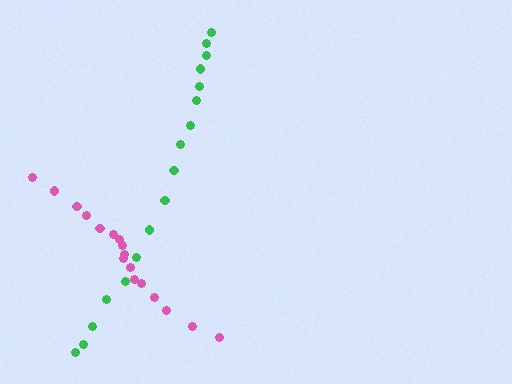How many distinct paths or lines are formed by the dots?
There are 2 distinct paths.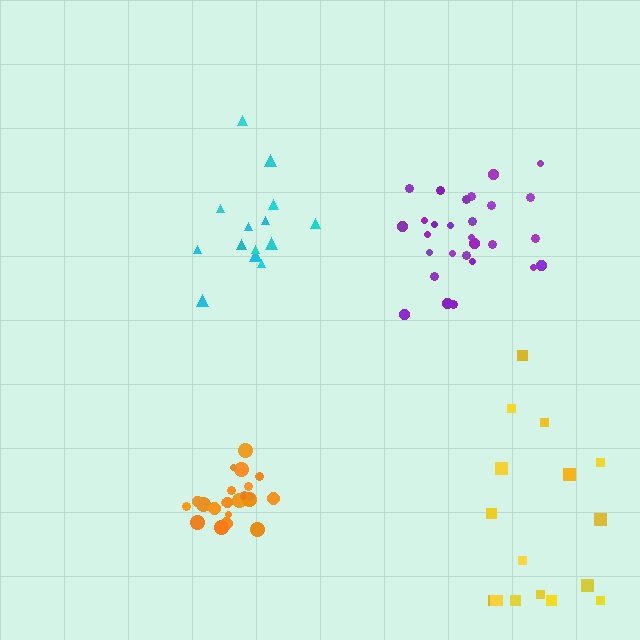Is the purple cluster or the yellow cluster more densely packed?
Purple.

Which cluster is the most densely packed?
Orange.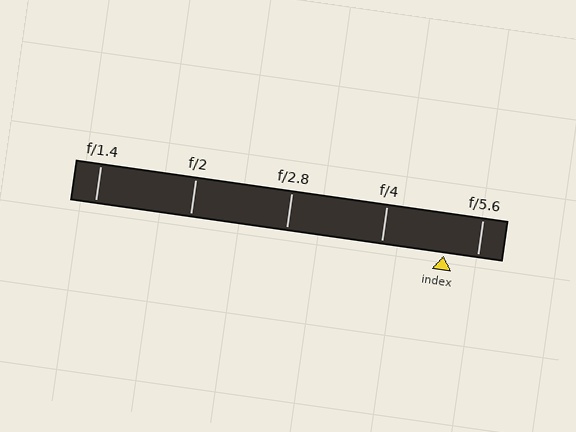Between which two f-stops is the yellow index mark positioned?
The index mark is between f/4 and f/5.6.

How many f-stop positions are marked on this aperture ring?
There are 5 f-stop positions marked.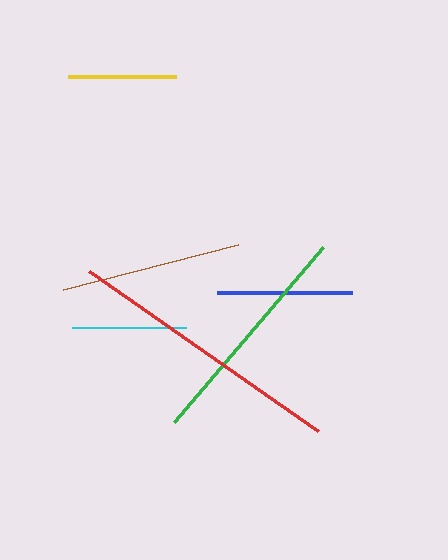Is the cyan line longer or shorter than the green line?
The green line is longer than the cyan line.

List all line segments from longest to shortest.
From longest to shortest: red, green, brown, blue, cyan, yellow.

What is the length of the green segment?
The green segment is approximately 229 pixels long.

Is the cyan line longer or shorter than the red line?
The red line is longer than the cyan line.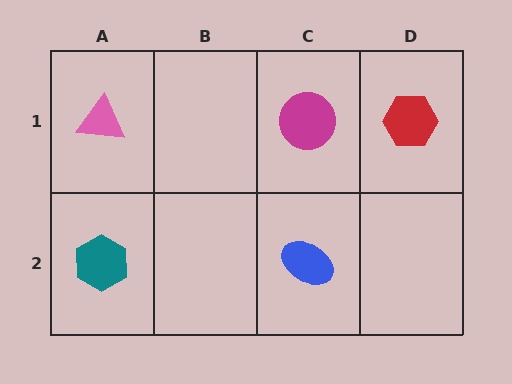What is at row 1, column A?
A pink triangle.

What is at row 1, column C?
A magenta circle.